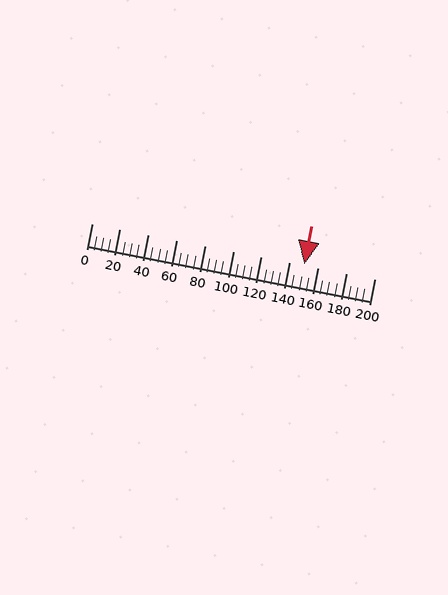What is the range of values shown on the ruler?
The ruler shows values from 0 to 200.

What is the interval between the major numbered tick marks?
The major tick marks are spaced 20 units apart.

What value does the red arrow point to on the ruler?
The red arrow points to approximately 150.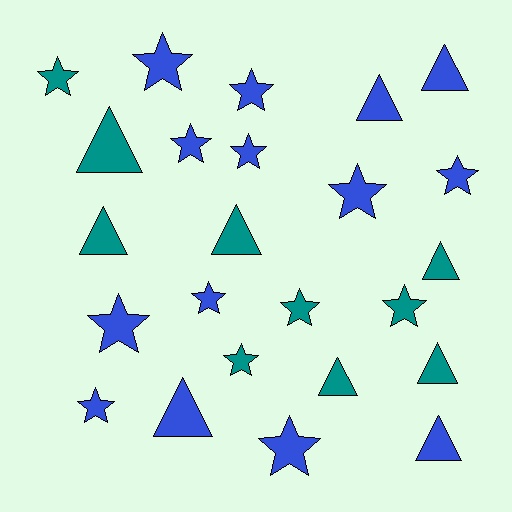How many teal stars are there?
There are 4 teal stars.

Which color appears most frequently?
Blue, with 14 objects.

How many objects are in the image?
There are 24 objects.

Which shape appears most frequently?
Star, with 14 objects.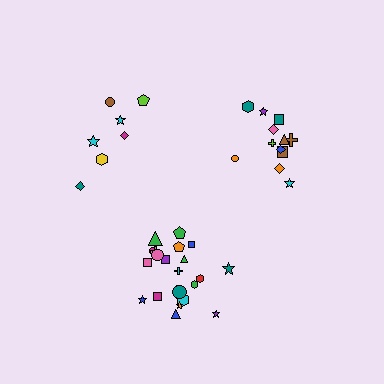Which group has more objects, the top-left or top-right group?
The top-right group.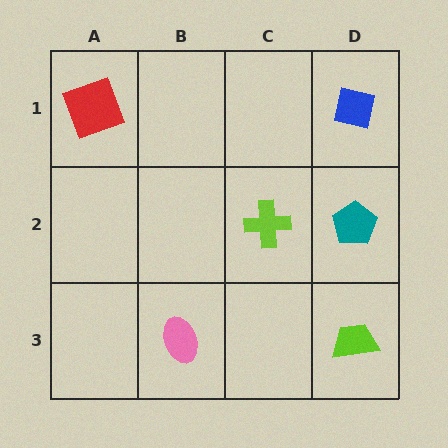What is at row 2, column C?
A lime cross.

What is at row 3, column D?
A lime trapezoid.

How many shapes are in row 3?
2 shapes.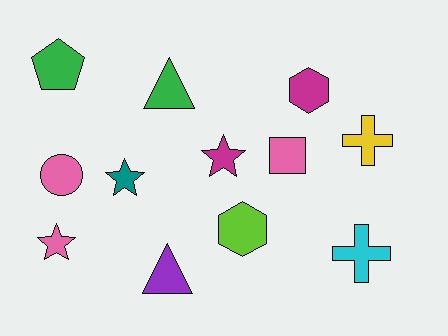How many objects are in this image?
There are 12 objects.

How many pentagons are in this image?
There is 1 pentagon.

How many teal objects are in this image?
There is 1 teal object.